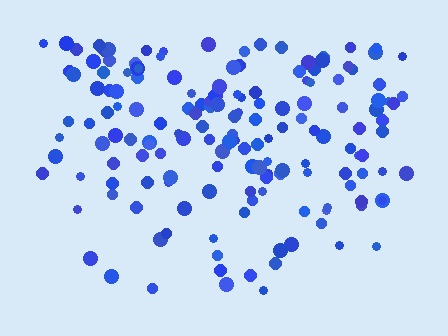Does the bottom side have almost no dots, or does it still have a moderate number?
Still a moderate number, just noticeably fewer than the top.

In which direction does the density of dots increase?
From bottom to top, with the top side densest.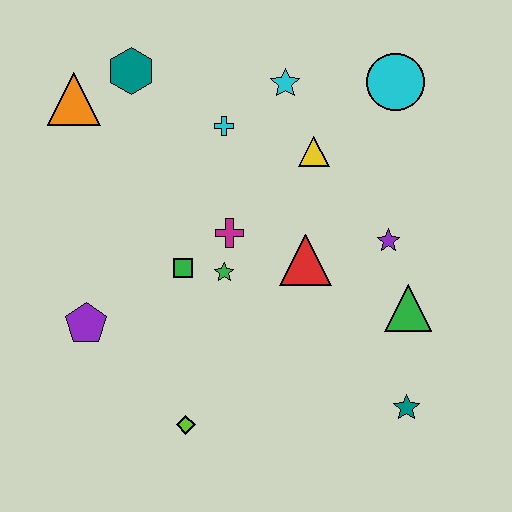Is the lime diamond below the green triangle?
Yes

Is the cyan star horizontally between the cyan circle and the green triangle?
No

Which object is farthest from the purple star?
The orange triangle is farthest from the purple star.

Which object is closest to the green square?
The green star is closest to the green square.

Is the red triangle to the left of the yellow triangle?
Yes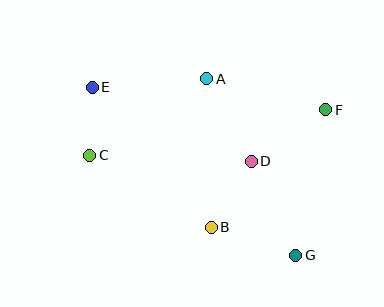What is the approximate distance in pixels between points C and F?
The distance between C and F is approximately 241 pixels.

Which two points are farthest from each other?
Points E and G are farthest from each other.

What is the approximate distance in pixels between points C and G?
The distance between C and G is approximately 229 pixels.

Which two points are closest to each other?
Points C and E are closest to each other.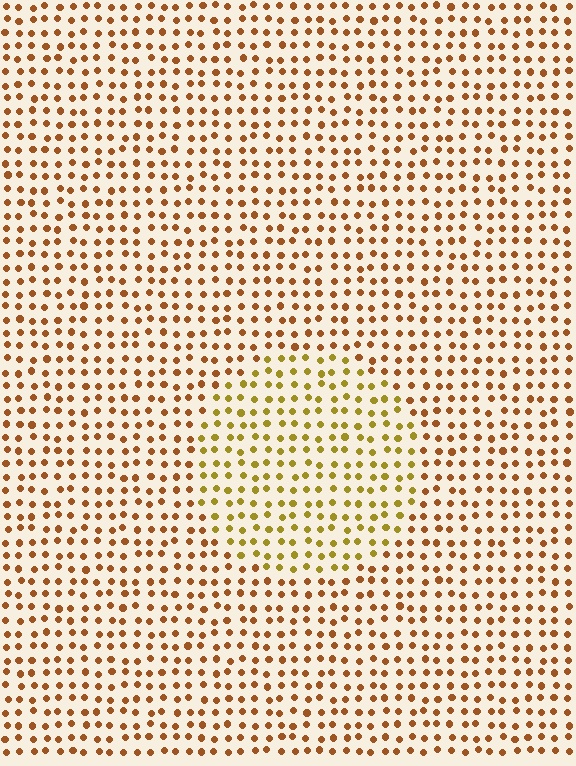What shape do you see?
I see a circle.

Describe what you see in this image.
The image is filled with small brown elements in a uniform arrangement. A circle-shaped region is visible where the elements are tinted to a slightly different hue, forming a subtle color boundary.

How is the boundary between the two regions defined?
The boundary is defined purely by a slight shift in hue (about 29 degrees). Spacing, size, and orientation are identical on both sides.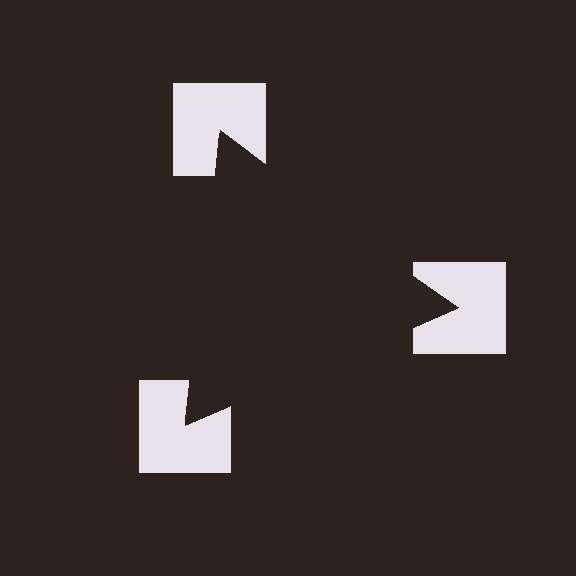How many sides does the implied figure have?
3 sides.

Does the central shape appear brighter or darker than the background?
It typically appears slightly darker than the background, even though no actual brightness change is drawn.